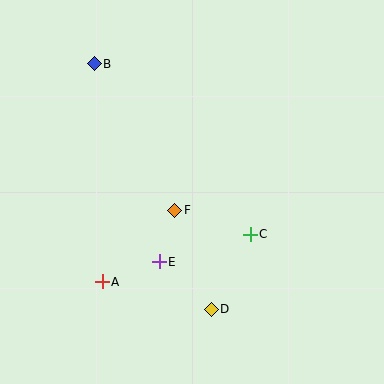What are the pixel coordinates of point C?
Point C is at (250, 234).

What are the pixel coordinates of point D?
Point D is at (211, 309).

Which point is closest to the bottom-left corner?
Point A is closest to the bottom-left corner.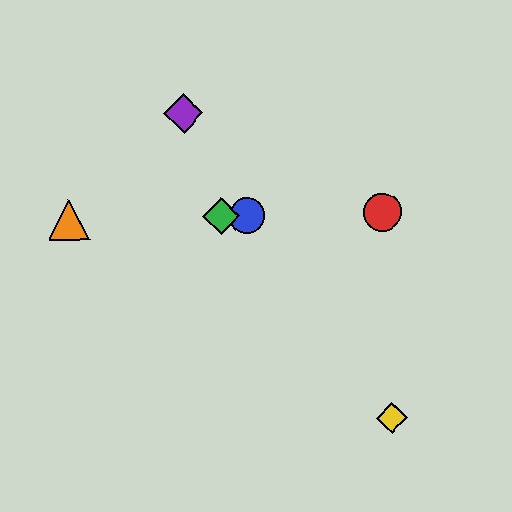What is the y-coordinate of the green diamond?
The green diamond is at y≈216.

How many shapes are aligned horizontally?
4 shapes (the red circle, the blue circle, the green diamond, the orange triangle) are aligned horizontally.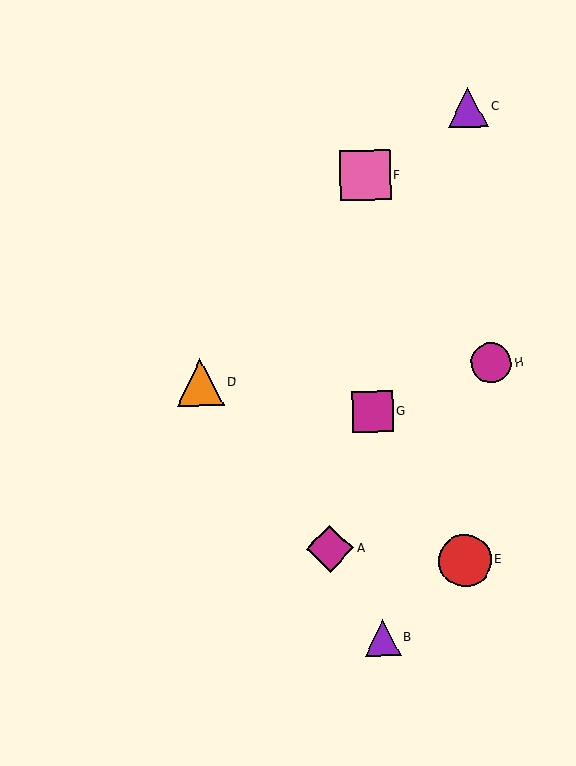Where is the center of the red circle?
The center of the red circle is at (465, 561).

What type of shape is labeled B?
Shape B is a purple triangle.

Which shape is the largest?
The red circle (labeled E) is the largest.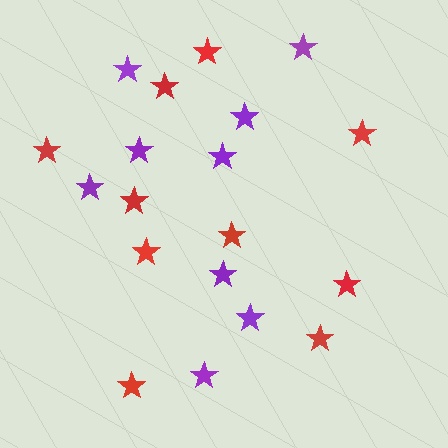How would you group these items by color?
There are 2 groups: one group of purple stars (9) and one group of red stars (10).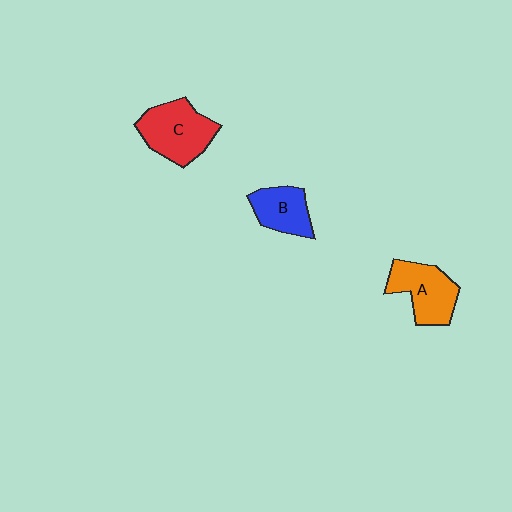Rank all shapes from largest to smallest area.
From largest to smallest: C (red), A (orange), B (blue).